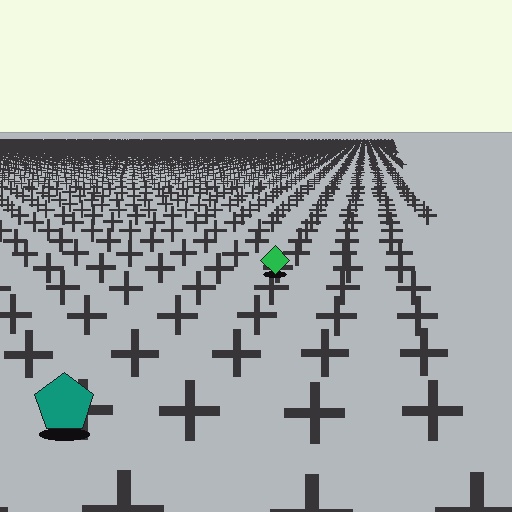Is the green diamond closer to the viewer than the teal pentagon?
No. The teal pentagon is closer — you can tell from the texture gradient: the ground texture is coarser near it.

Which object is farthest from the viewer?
The green diamond is farthest from the viewer. It appears smaller and the ground texture around it is denser.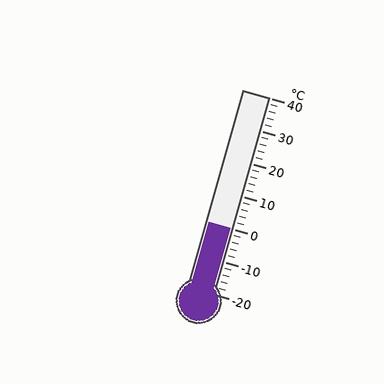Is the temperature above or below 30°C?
The temperature is below 30°C.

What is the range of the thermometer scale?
The thermometer scale ranges from -20°C to 40°C.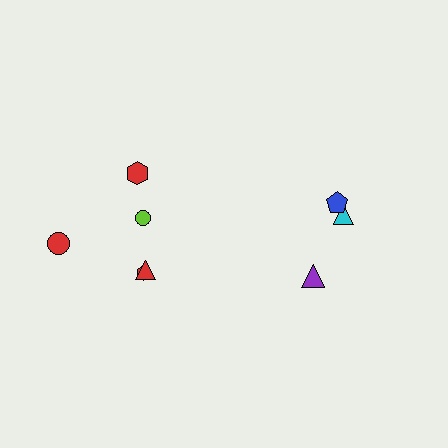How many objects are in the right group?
There are 3 objects.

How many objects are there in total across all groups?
There are 8 objects.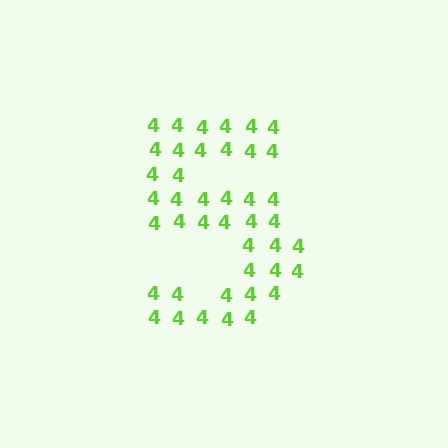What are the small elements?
The small elements are digit 4's.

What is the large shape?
The large shape is the digit 5.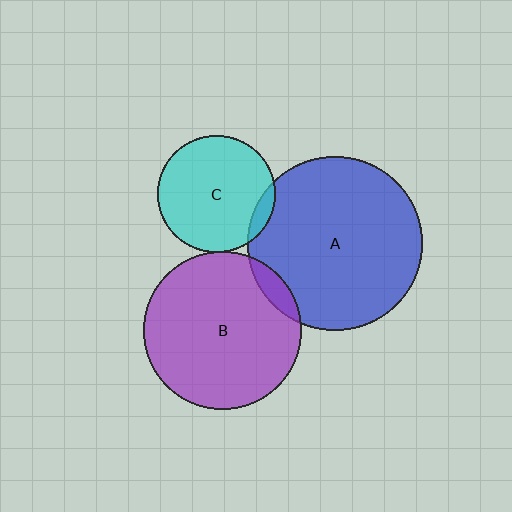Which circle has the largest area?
Circle A (blue).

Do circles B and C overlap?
Yes.